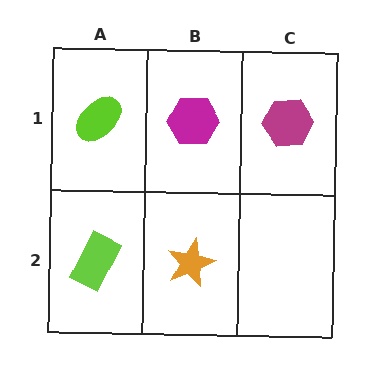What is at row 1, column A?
A lime ellipse.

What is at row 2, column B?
An orange star.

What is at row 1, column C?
A magenta hexagon.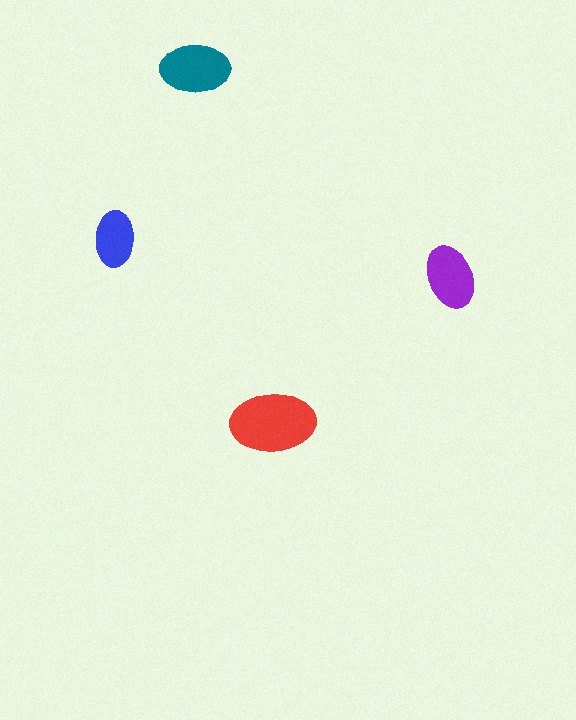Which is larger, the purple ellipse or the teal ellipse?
The teal one.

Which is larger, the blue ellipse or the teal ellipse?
The teal one.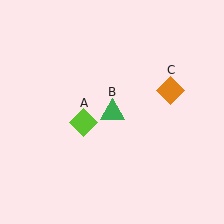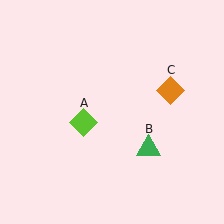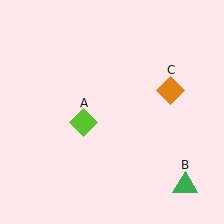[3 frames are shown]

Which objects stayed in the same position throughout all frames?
Lime diamond (object A) and orange diamond (object C) remained stationary.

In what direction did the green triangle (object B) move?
The green triangle (object B) moved down and to the right.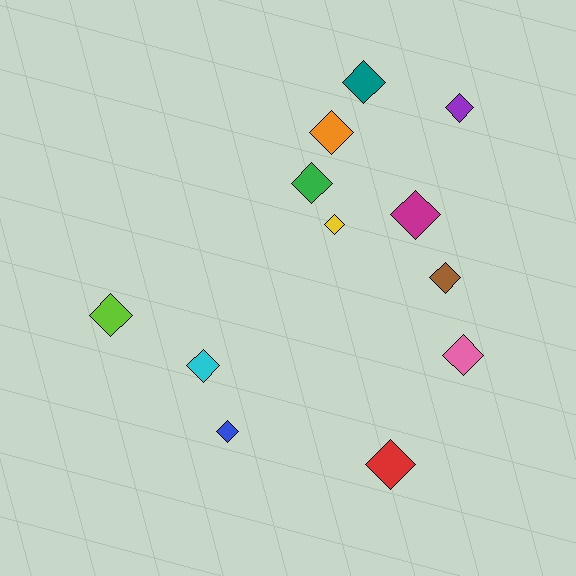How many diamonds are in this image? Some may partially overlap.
There are 12 diamonds.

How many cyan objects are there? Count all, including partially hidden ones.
There is 1 cyan object.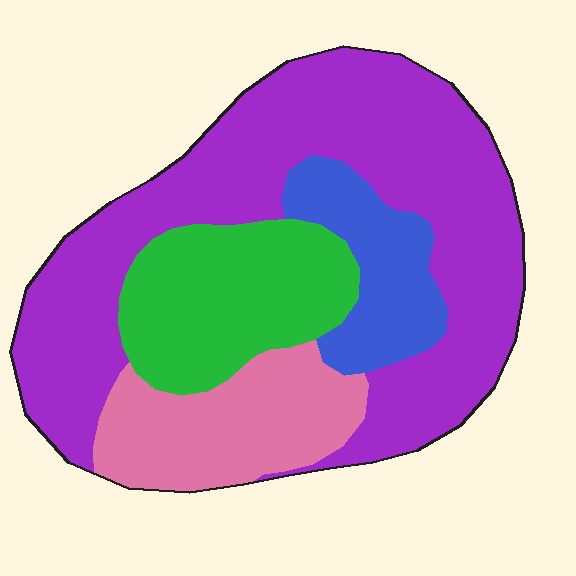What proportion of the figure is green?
Green takes up about one fifth (1/5) of the figure.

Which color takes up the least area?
Blue, at roughly 10%.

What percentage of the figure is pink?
Pink takes up between a sixth and a third of the figure.